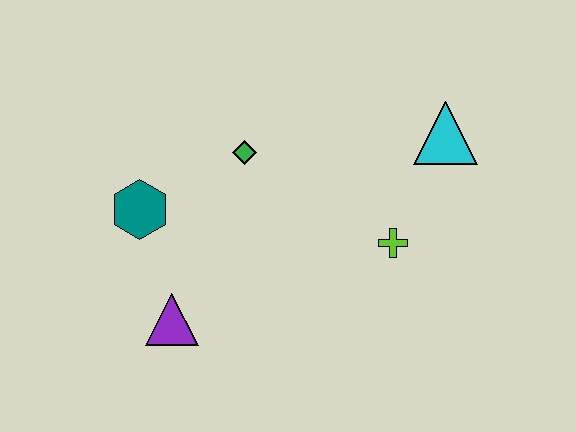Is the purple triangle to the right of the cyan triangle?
No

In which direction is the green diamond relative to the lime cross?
The green diamond is to the left of the lime cross.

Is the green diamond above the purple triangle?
Yes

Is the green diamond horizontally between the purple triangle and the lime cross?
Yes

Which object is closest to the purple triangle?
The teal hexagon is closest to the purple triangle.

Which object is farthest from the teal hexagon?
The cyan triangle is farthest from the teal hexagon.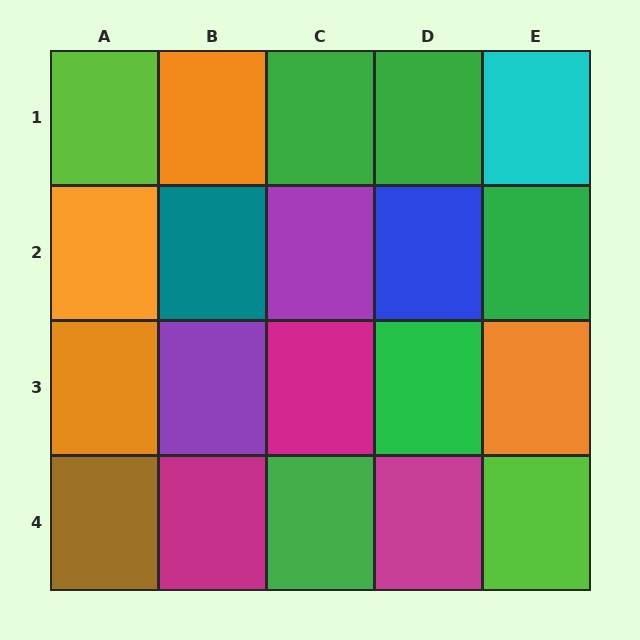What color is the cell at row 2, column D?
Blue.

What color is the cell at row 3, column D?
Green.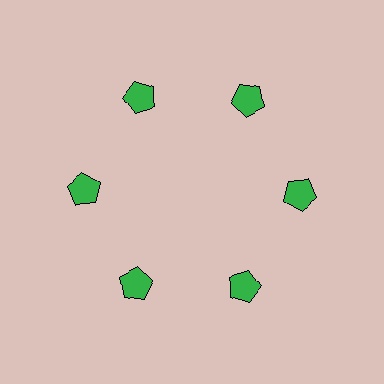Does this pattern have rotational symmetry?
Yes, this pattern has 6-fold rotational symmetry. It looks the same after rotating 60 degrees around the center.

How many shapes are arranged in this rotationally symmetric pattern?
There are 6 shapes, arranged in 6 groups of 1.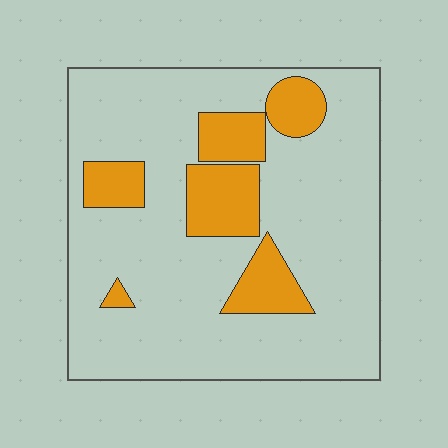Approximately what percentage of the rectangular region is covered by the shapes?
Approximately 20%.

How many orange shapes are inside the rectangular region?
6.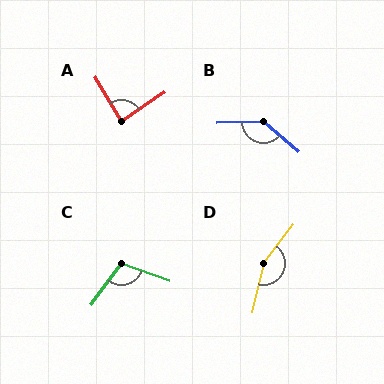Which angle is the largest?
D, at approximately 156 degrees.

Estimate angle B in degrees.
Approximately 138 degrees.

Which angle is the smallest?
A, at approximately 87 degrees.